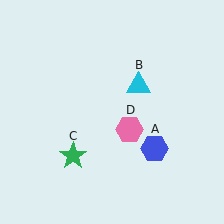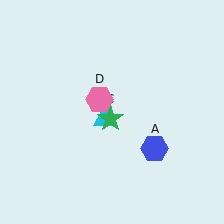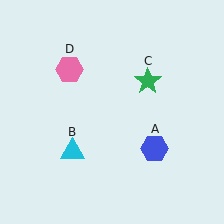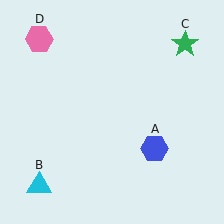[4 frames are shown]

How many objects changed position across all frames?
3 objects changed position: cyan triangle (object B), green star (object C), pink hexagon (object D).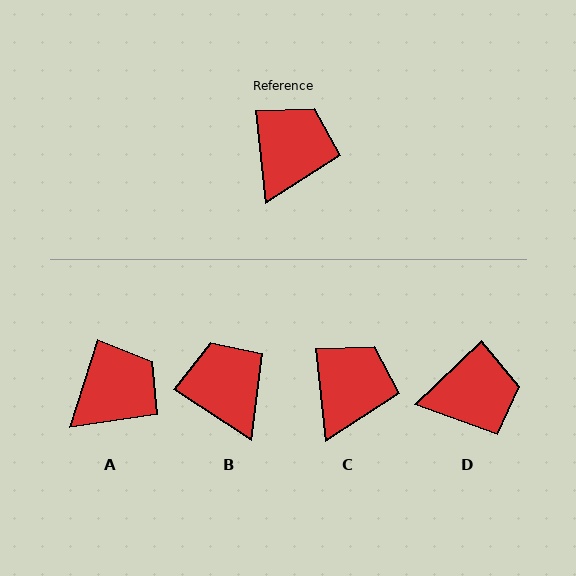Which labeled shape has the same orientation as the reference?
C.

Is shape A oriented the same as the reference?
No, it is off by about 24 degrees.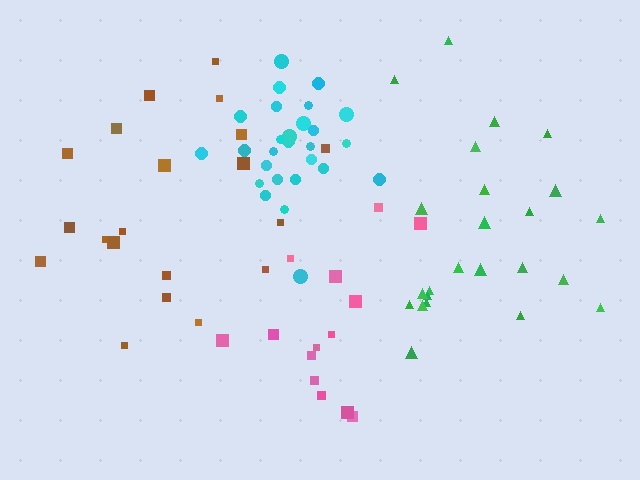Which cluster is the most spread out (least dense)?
Pink.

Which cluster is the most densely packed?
Cyan.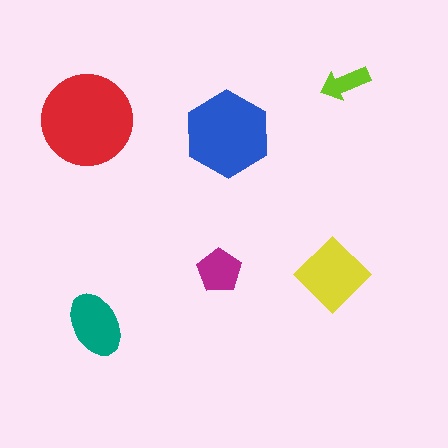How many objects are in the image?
There are 6 objects in the image.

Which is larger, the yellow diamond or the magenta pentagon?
The yellow diamond.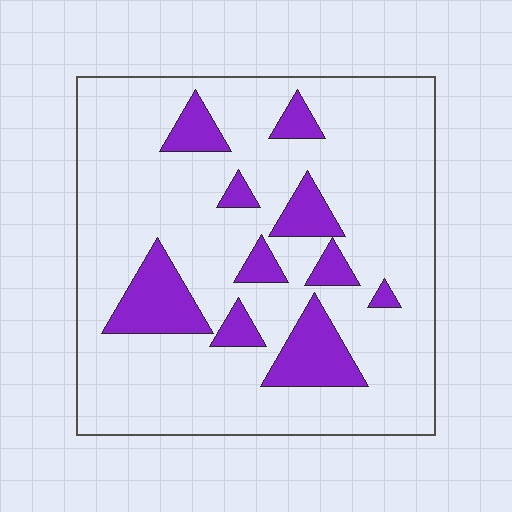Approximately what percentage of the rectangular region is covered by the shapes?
Approximately 20%.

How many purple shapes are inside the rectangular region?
10.